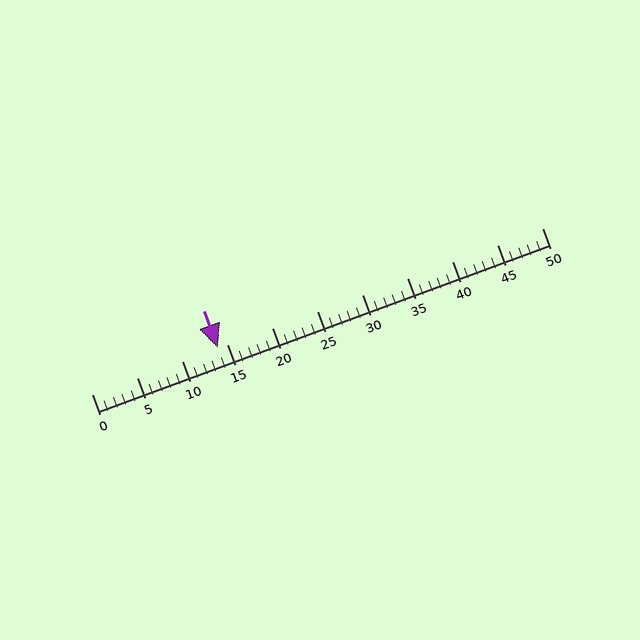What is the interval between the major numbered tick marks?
The major tick marks are spaced 5 units apart.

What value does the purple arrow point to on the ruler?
The purple arrow points to approximately 14.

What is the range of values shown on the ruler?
The ruler shows values from 0 to 50.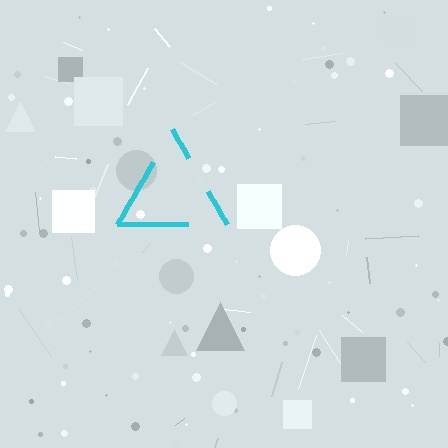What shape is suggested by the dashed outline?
The dashed outline suggests a triangle.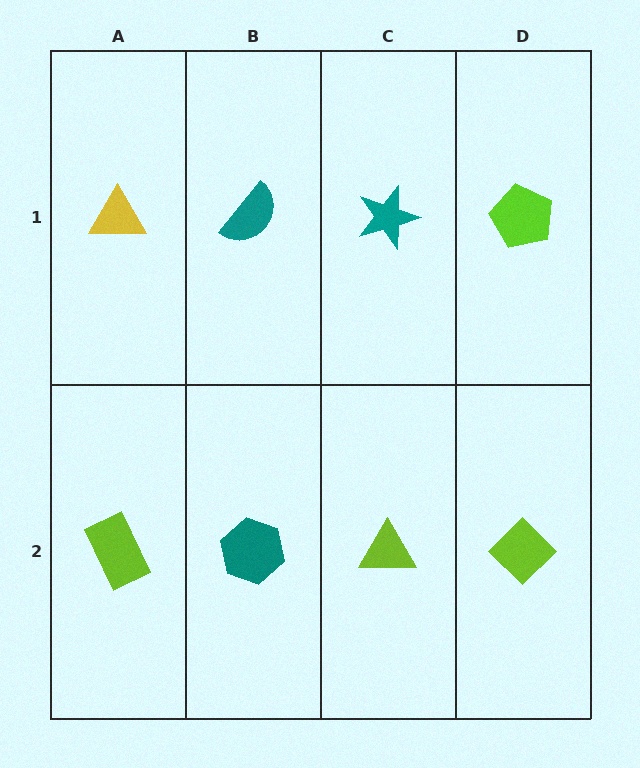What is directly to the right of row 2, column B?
A lime triangle.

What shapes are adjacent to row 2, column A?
A yellow triangle (row 1, column A), a teal hexagon (row 2, column B).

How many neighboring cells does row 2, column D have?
2.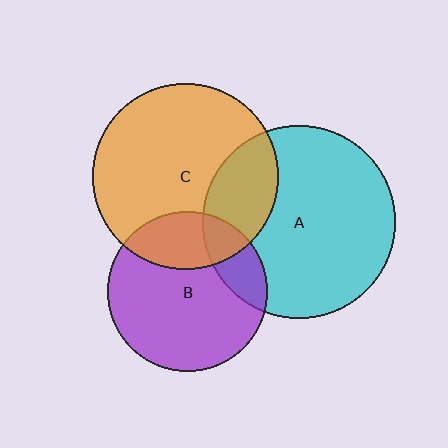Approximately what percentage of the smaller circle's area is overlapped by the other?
Approximately 25%.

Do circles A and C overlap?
Yes.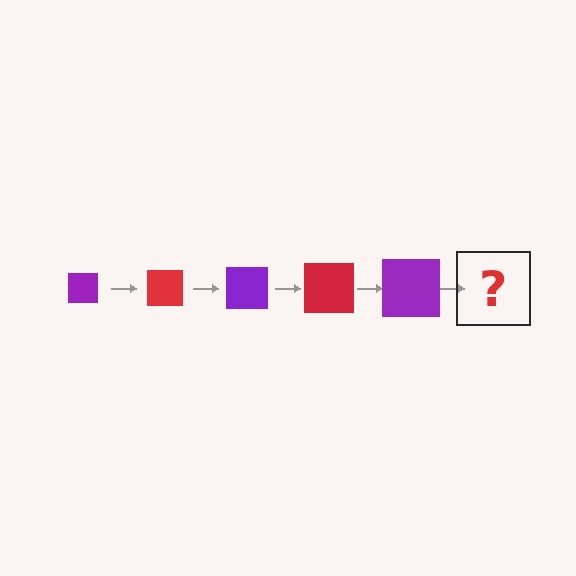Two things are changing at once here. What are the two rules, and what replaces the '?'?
The two rules are that the square grows larger each step and the color cycles through purple and red. The '?' should be a red square, larger than the previous one.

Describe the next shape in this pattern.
It should be a red square, larger than the previous one.